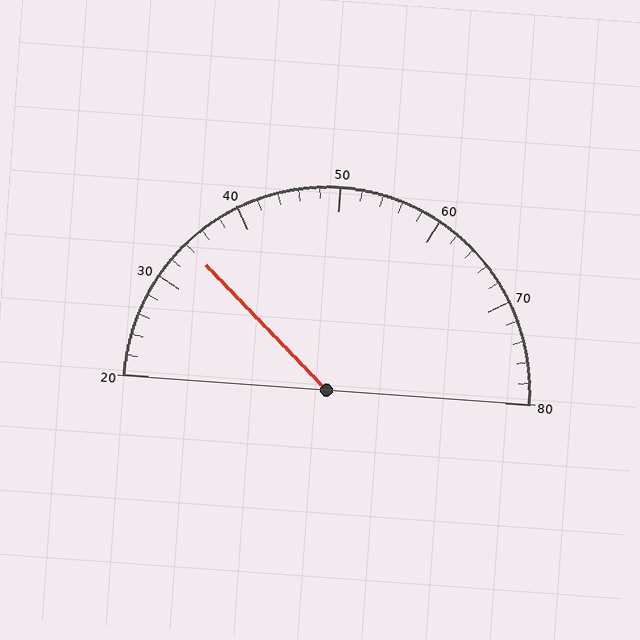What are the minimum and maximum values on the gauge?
The gauge ranges from 20 to 80.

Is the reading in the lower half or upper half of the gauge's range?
The reading is in the lower half of the range (20 to 80).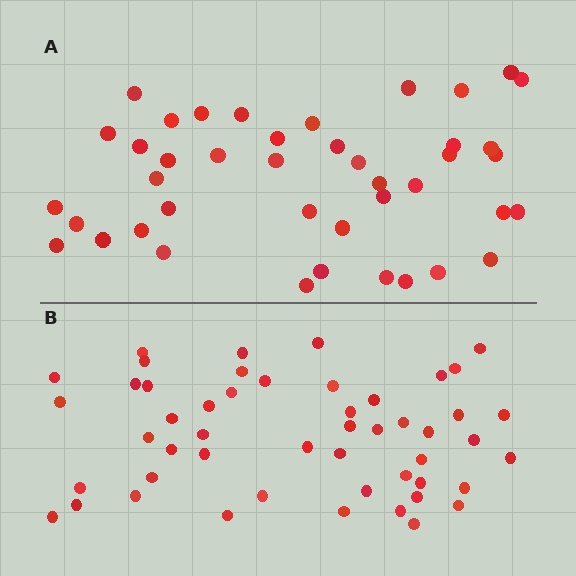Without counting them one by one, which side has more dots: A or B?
Region B (the bottom region) has more dots.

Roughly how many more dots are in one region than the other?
Region B has roughly 8 or so more dots than region A.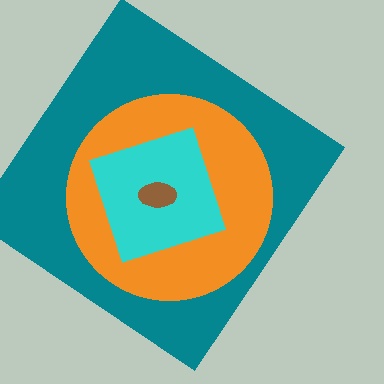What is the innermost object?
The brown ellipse.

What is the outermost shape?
The teal diamond.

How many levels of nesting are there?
4.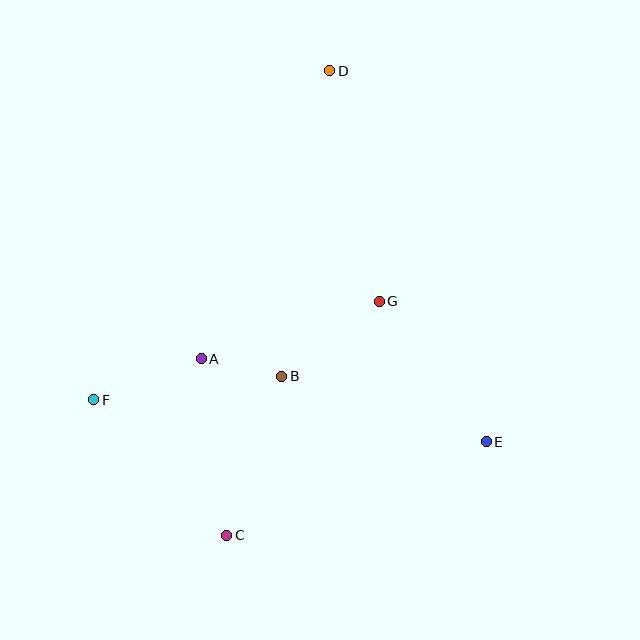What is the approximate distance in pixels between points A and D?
The distance between A and D is approximately 316 pixels.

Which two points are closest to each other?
Points A and B are closest to each other.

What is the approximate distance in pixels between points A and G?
The distance between A and G is approximately 187 pixels.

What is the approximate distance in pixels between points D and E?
The distance between D and E is approximately 403 pixels.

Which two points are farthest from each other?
Points C and D are farthest from each other.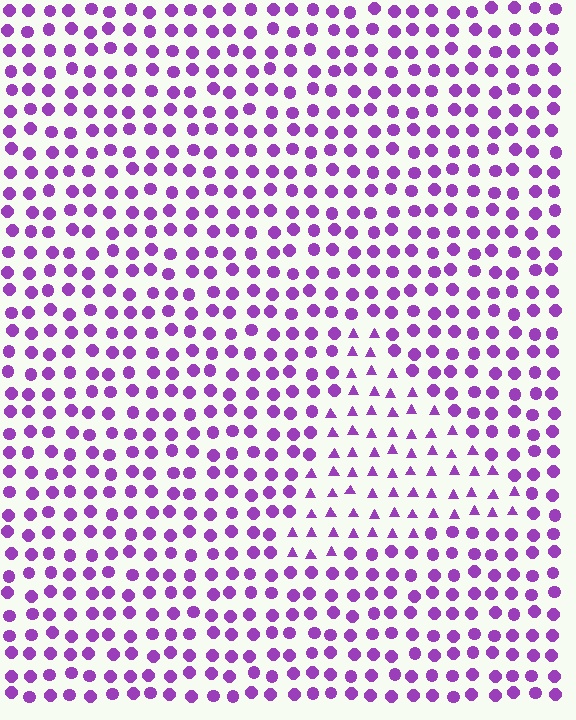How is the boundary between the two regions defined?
The boundary is defined by a change in element shape: triangles inside vs. circles outside. All elements share the same color and spacing.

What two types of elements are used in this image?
The image uses triangles inside the triangle region and circles outside it.